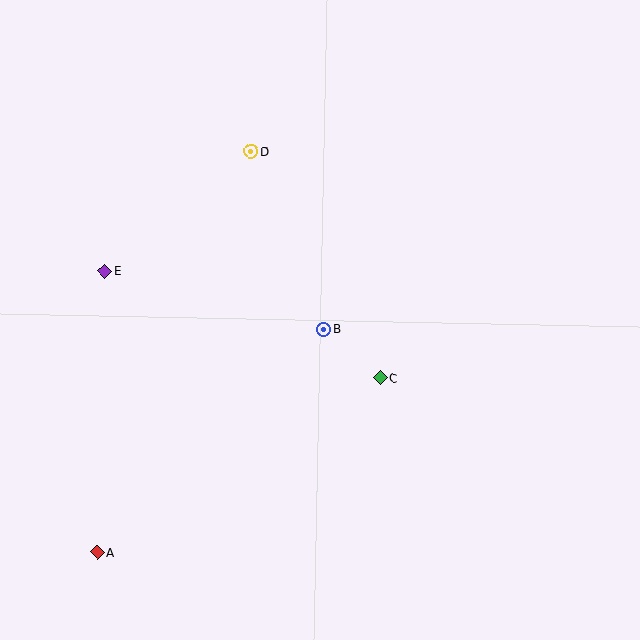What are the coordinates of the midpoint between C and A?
The midpoint between C and A is at (239, 465).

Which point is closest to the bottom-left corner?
Point A is closest to the bottom-left corner.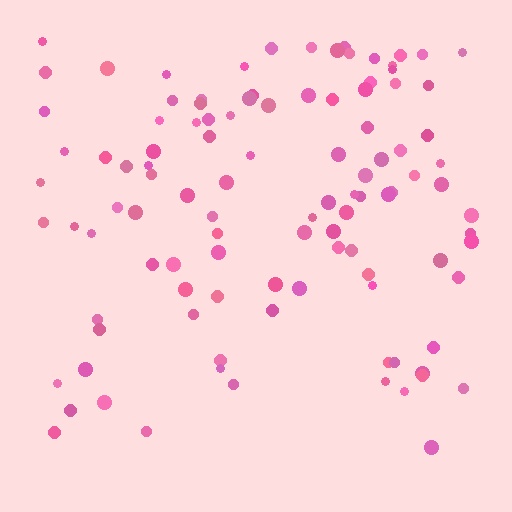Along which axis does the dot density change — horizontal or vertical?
Vertical.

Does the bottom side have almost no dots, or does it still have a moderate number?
Still a moderate number, just noticeably fewer than the top.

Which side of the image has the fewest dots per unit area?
The bottom.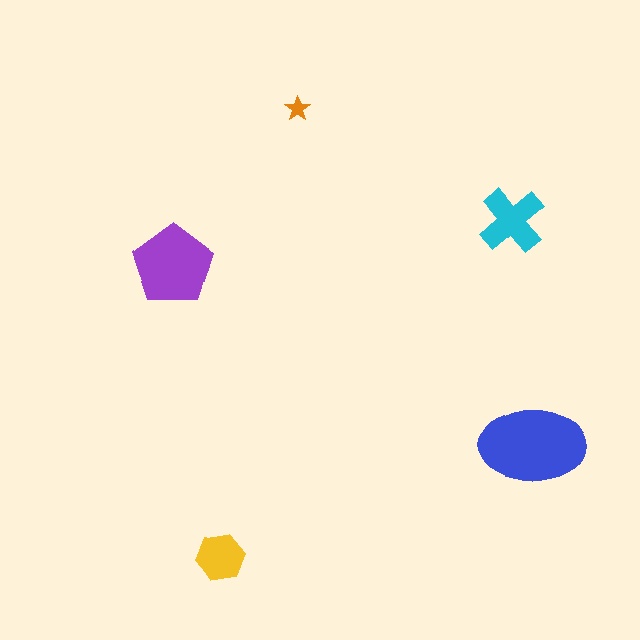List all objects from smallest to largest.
The orange star, the yellow hexagon, the cyan cross, the purple pentagon, the blue ellipse.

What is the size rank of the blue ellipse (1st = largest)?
1st.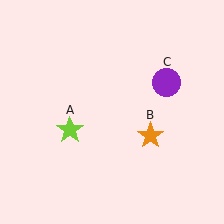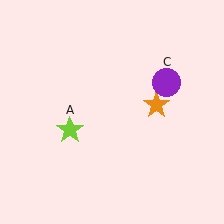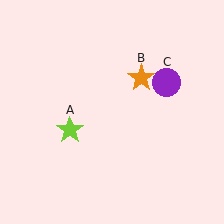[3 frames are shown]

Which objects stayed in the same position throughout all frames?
Lime star (object A) and purple circle (object C) remained stationary.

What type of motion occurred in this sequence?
The orange star (object B) rotated counterclockwise around the center of the scene.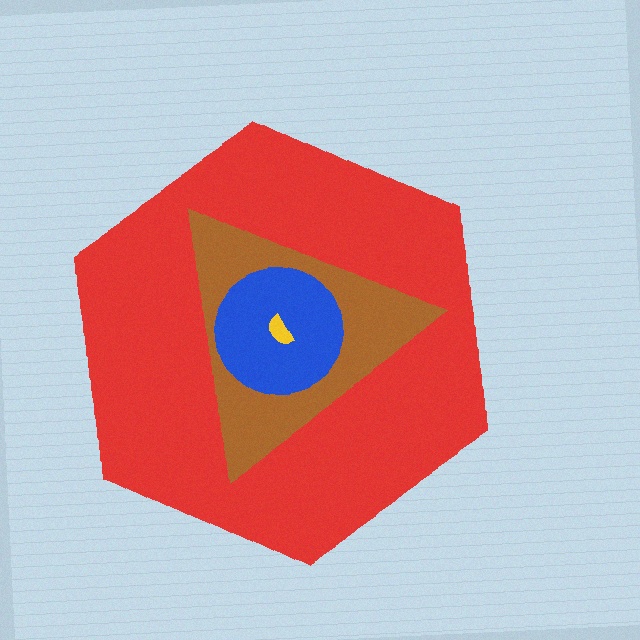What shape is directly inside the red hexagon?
The brown triangle.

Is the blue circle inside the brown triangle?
Yes.